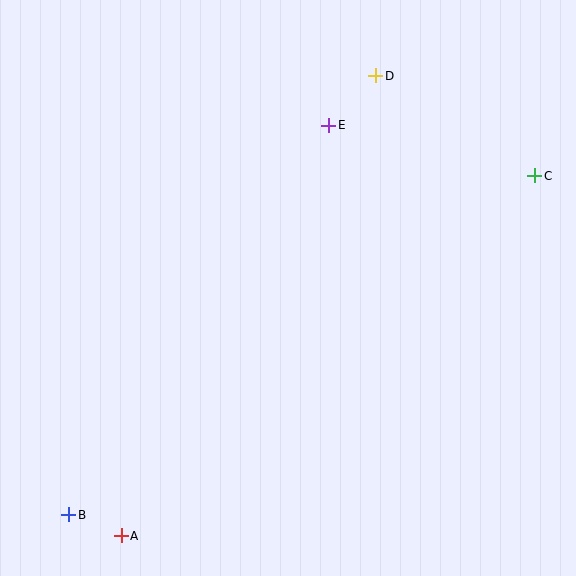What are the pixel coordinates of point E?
Point E is at (329, 125).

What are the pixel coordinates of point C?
Point C is at (535, 176).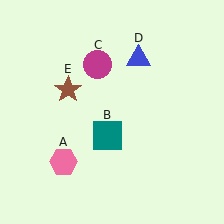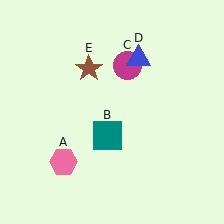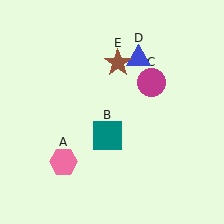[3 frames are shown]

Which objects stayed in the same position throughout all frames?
Pink hexagon (object A) and teal square (object B) and blue triangle (object D) remained stationary.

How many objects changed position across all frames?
2 objects changed position: magenta circle (object C), brown star (object E).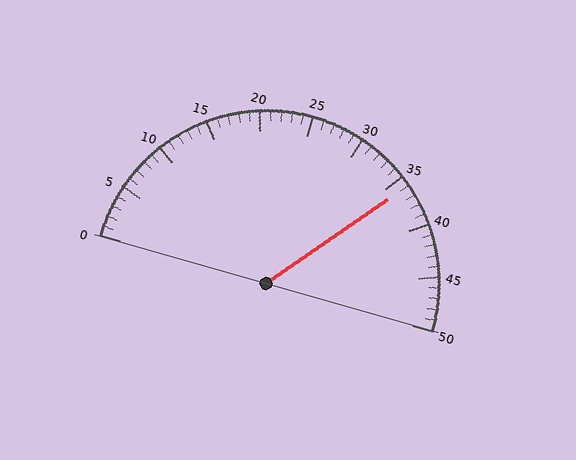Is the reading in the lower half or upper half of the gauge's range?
The reading is in the upper half of the range (0 to 50).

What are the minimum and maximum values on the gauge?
The gauge ranges from 0 to 50.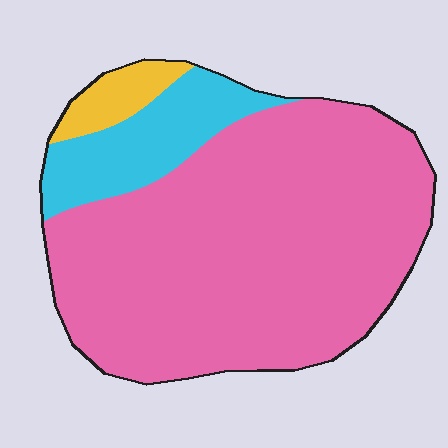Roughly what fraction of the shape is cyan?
Cyan covers about 15% of the shape.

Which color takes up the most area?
Pink, at roughly 80%.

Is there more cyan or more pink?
Pink.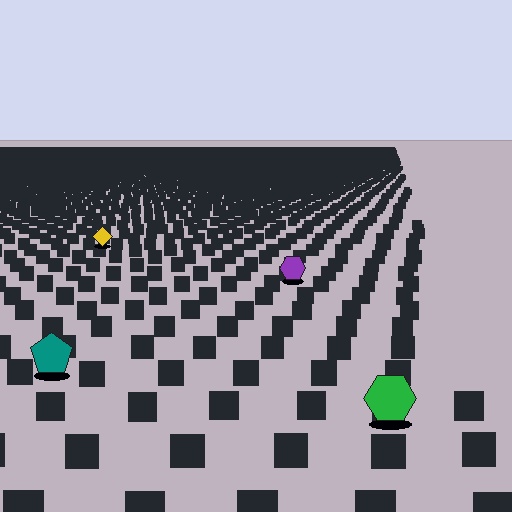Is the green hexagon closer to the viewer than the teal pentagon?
Yes. The green hexagon is closer — you can tell from the texture gradient: the ground texture is coarser near it.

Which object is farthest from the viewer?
The yellow diamond is farthest from the viewer. It appears smaller and the ground texture around it is denser.